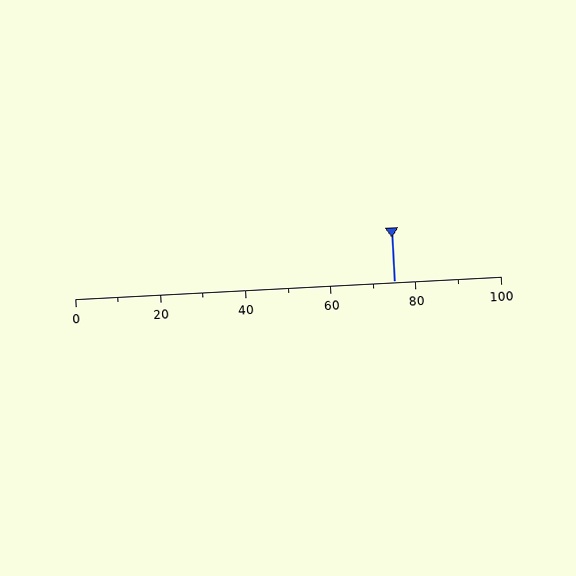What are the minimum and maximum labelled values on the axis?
The axis runs from 0 to 100.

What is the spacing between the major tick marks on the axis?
The major ticks are spaced 20 apart.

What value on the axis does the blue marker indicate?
The marker indicates approximately 75.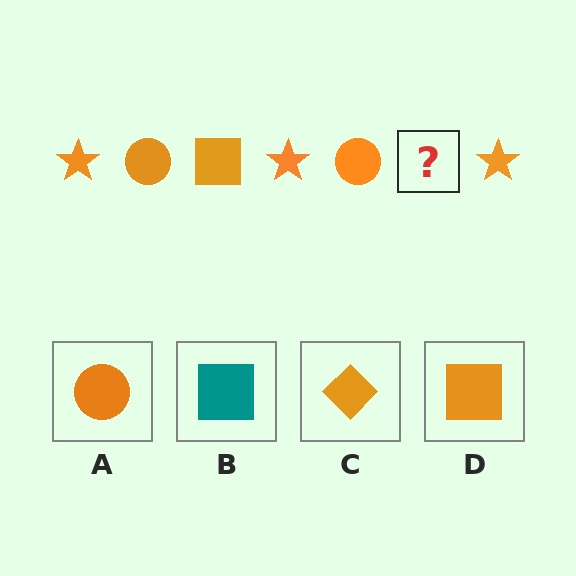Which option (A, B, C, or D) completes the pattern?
D.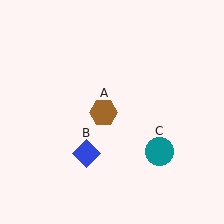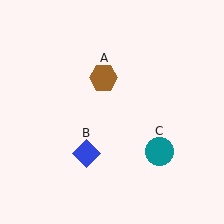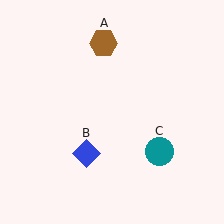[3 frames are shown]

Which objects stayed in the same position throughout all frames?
Blue diamond (object B) and teal circle (object C) remained stationary.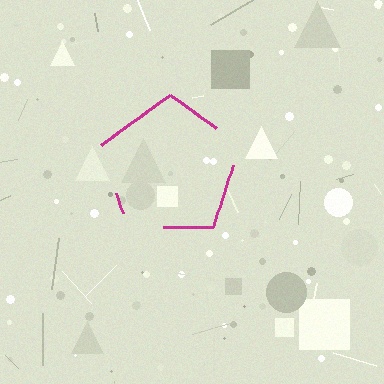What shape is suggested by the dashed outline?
The dashed outline suggests a pentagon.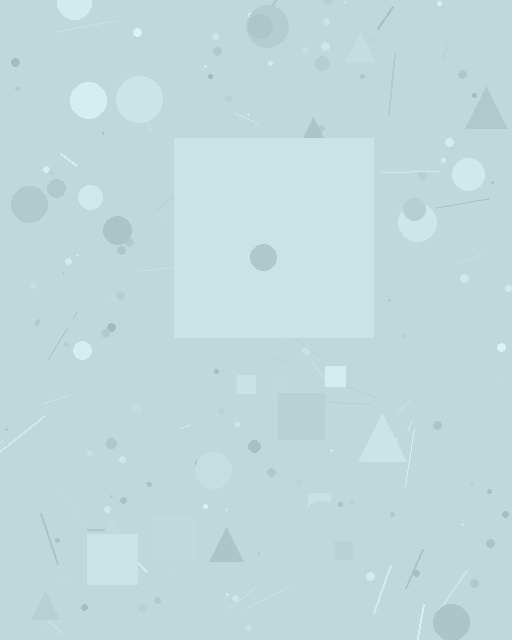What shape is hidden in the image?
A square is hidden in the image.